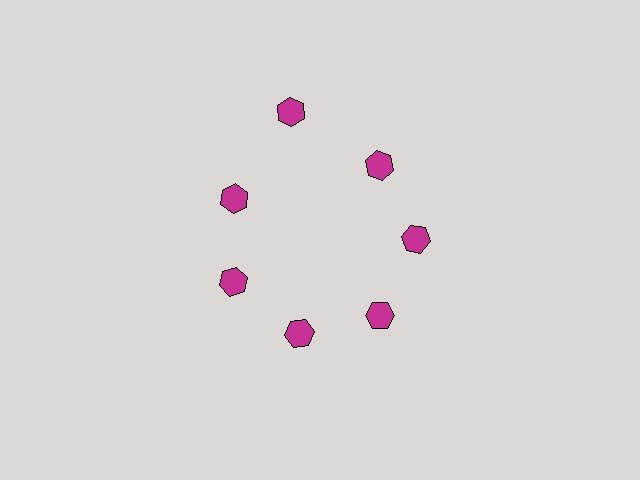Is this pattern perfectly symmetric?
No. The 7 magenta hexagons are arranged in a ring, but one element near the 12 o'clock position is pushed outward from the center, breaking the 7-fold rotational symmetry.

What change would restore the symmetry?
The symmetry would be restored by moving it inward, back onto the ring so that all 7 hexagons sit at equal angles and equal distance from the center.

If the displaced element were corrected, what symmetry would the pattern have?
It would have 7-fold rotational symmetry — the pattern would map onto itself every 51 degrees.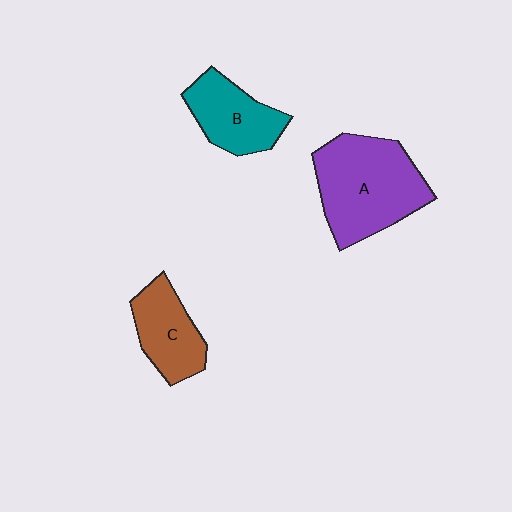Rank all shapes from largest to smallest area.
From largest to smallest: A (purple), B (teal), C (brown).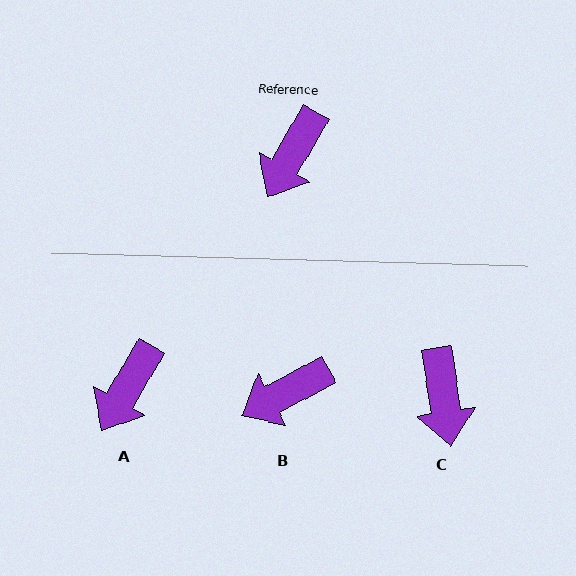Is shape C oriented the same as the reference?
No, it is off by about 38 degrees.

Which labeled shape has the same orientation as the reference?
A.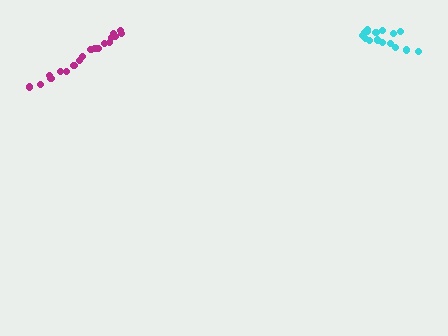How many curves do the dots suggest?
There are 2 distinct paths.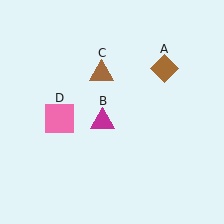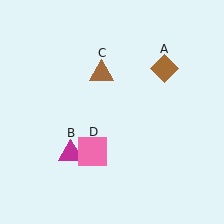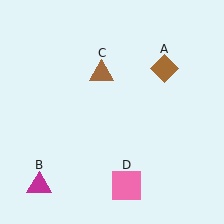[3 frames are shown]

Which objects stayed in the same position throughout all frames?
Brown diamond (object A) and brown triangle (object C) remained stationary.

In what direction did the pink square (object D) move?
The pink square (object D) moved down and to the right.